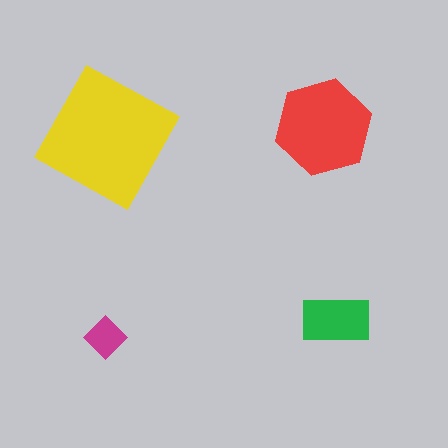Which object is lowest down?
The magenta diamond is bottommost.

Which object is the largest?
The yellow square.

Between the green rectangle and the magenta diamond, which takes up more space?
The green rectangle.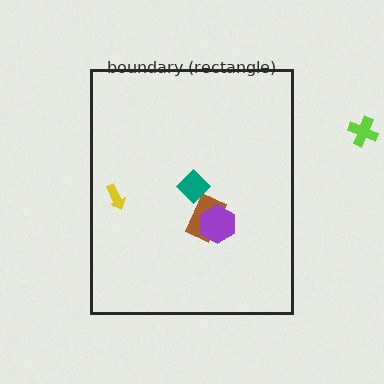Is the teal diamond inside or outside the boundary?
Inside.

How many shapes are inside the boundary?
4 inside, 1 outside.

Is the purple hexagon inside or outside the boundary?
Inside.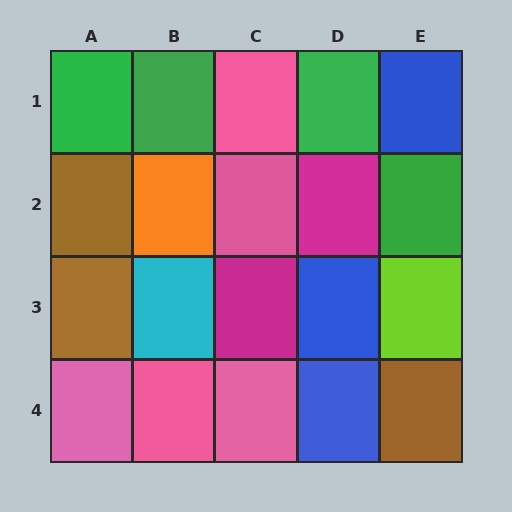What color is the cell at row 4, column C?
Pink.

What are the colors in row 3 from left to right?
Brown, cyan, magenta, blue, lime.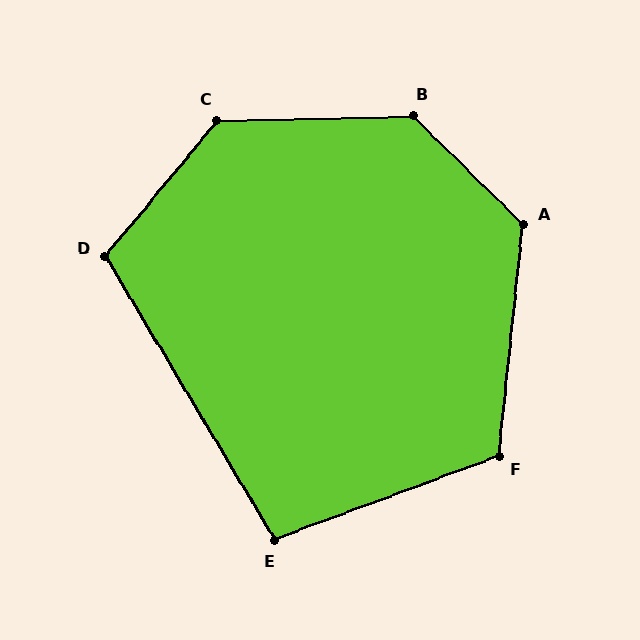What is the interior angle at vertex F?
Approximately 117 degrees (obtuse).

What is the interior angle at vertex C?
Approximately 131 degrees (obtuse).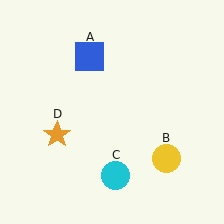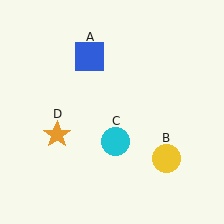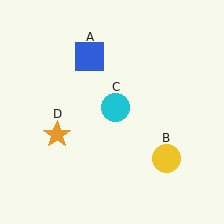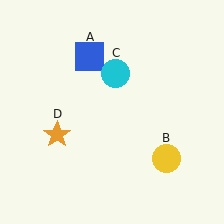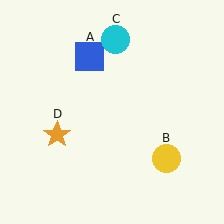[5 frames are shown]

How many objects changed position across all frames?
1 object changed position: cyan circle (object C).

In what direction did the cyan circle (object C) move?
The cyan circle (object C) moved up.